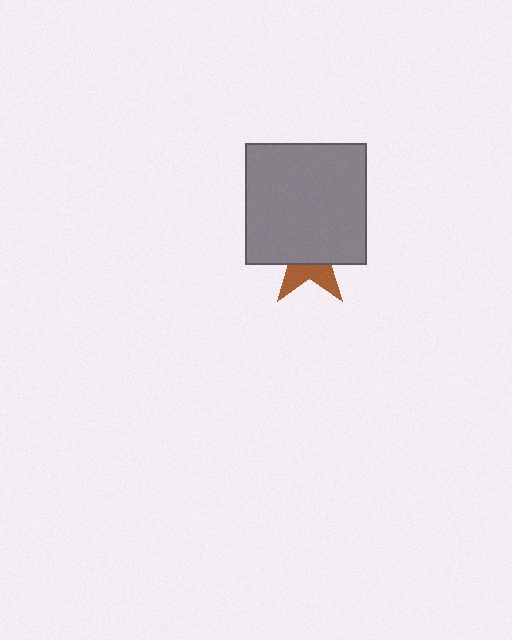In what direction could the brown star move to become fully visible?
The brown star could move down. That would shift it out from behind the gray square entirely.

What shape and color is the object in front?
The object in front is a gray square.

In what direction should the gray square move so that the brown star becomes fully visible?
The gray square should move up. That is the shortest direction to clear the overlap and leave the brown star fully visible.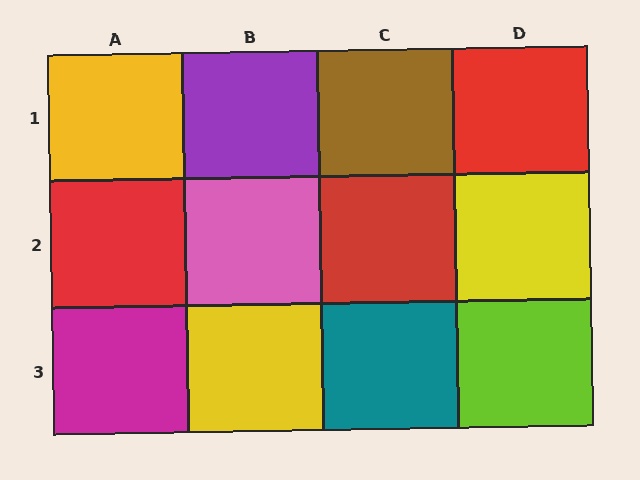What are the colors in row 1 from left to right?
Yellow, purple, brown, red.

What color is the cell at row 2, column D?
Yellow.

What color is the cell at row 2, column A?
Red.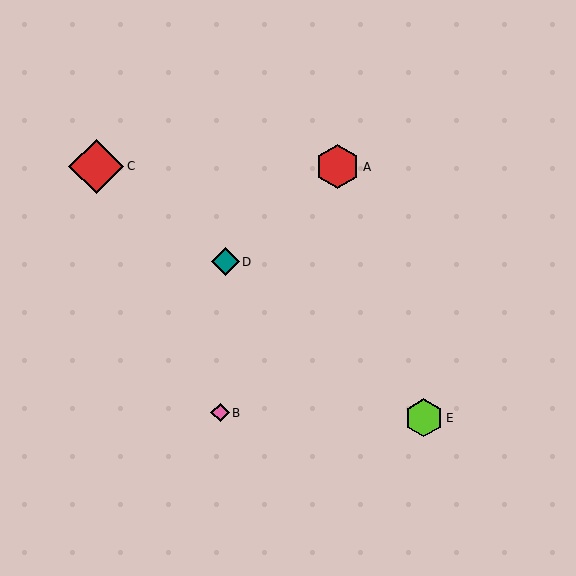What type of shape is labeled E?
Shape E is a lime hexagon.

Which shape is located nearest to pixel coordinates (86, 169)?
The red diamond (labeled C) at (96, 166) is nearest to that location.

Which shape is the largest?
The red diamond (labeled C) is the largest.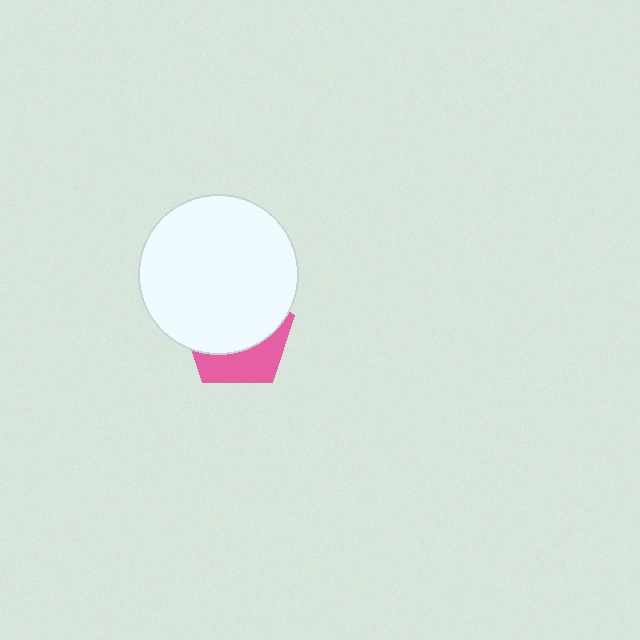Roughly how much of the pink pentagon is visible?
A small part of it is visible (roughly 36%).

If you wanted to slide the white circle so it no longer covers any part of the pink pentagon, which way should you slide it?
Slide it up — that is the most direct way to separate the two shapes.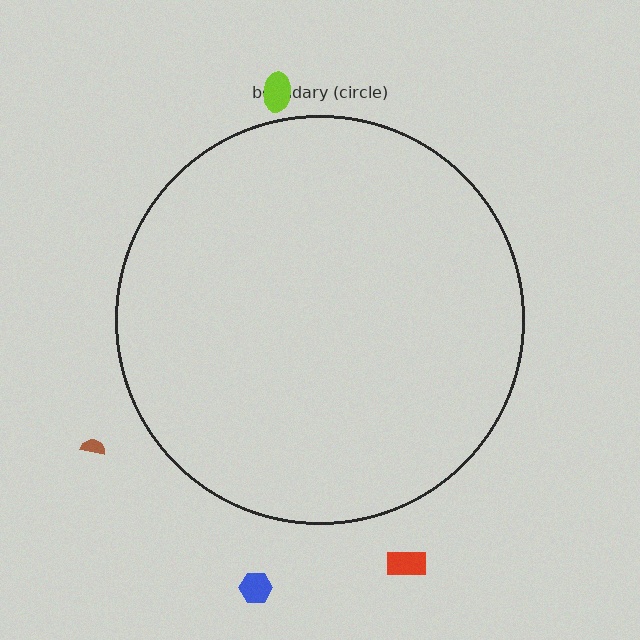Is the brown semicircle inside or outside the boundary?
Outside.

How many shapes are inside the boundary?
0 inside, 4 outside.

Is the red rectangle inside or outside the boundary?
Outside.